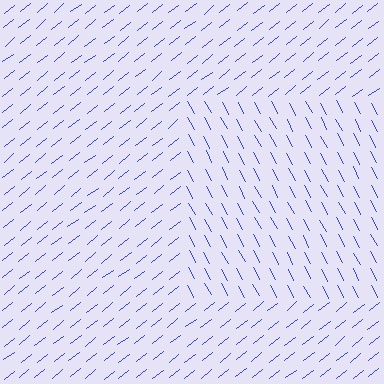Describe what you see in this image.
The image is filled with small blue line segments. A rectangle region in the image has lines oriented differently from the surrounding lines, creating a visible texture boundary.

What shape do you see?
I see a rectangle.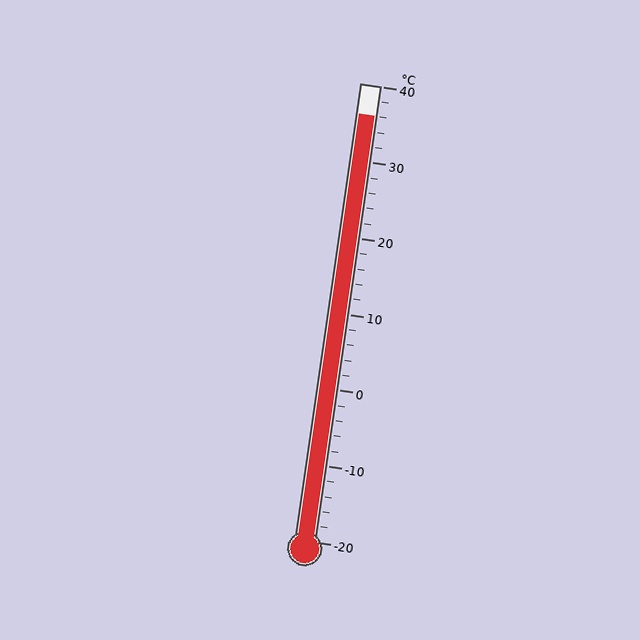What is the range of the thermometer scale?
The thermometer scale ranges from -20°C to 40°C.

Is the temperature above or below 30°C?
The temperature is above 30°C.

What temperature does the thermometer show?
The thermometer shows approximately 36°C.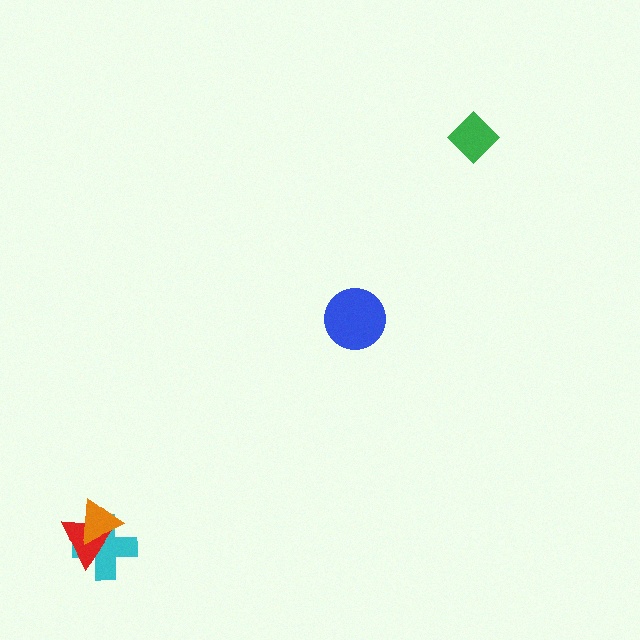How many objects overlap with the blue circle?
0 objects overlap with the blue circle.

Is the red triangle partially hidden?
Yes, it is partially covered by another shape.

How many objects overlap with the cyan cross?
2 objects overlap with the cyan cross.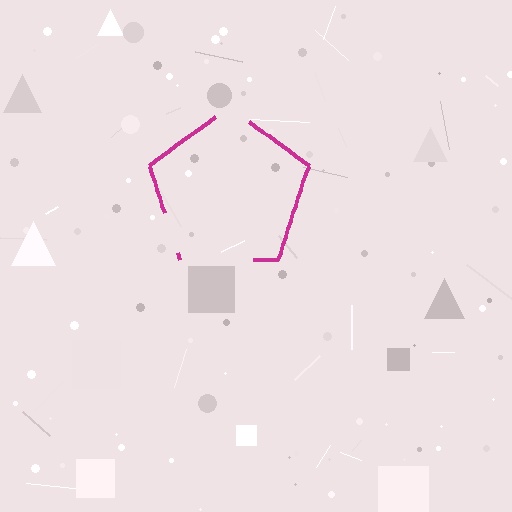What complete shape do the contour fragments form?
The contour fragments form a pentagon.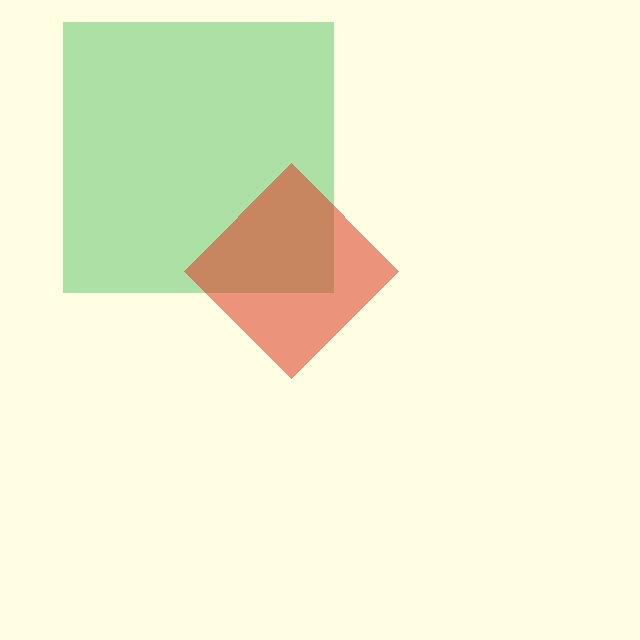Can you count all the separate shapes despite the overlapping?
Yes, there are 2 separate shapes.